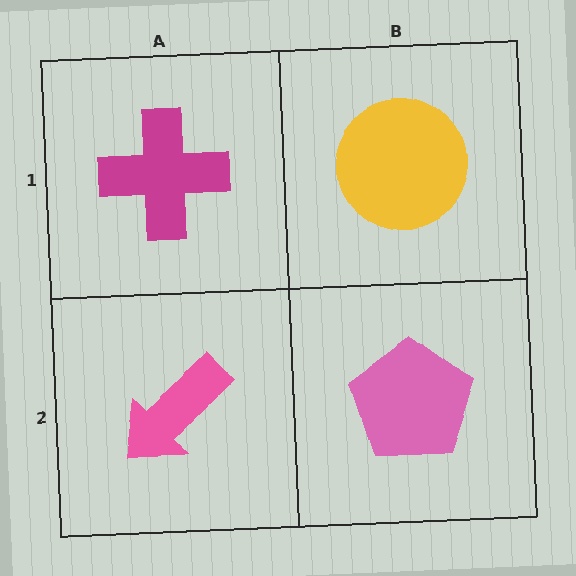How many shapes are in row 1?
2 shapes.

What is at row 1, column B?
A yellow circle.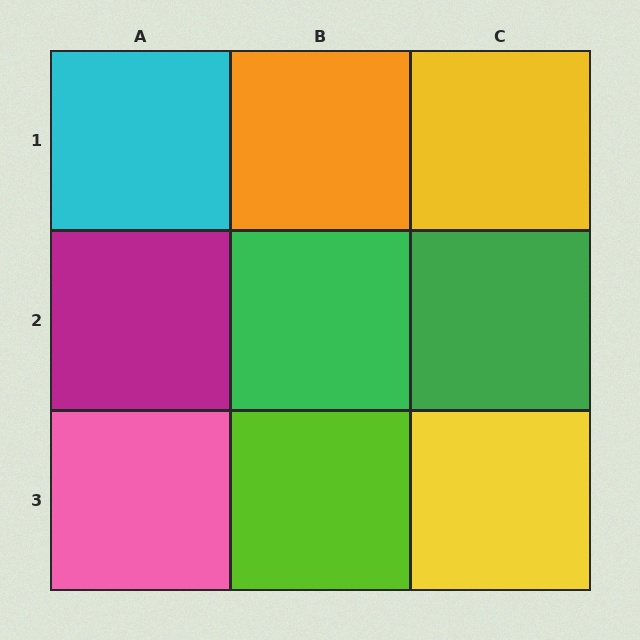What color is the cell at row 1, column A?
Cyan.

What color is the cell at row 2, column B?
Green.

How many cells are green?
2 cells are green.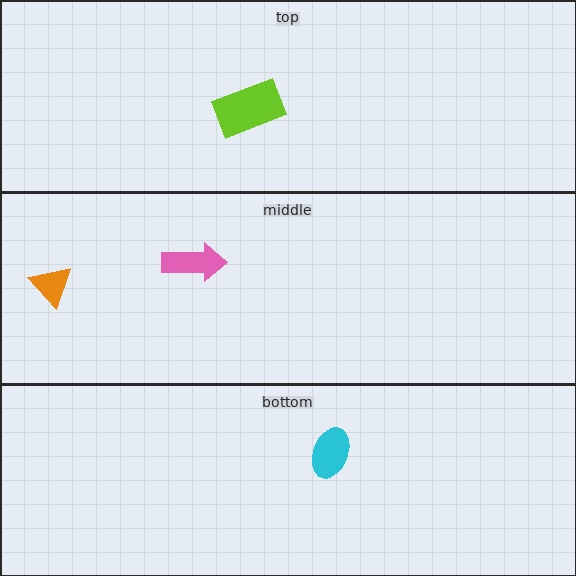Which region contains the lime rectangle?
The top region.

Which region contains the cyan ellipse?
The bottom region.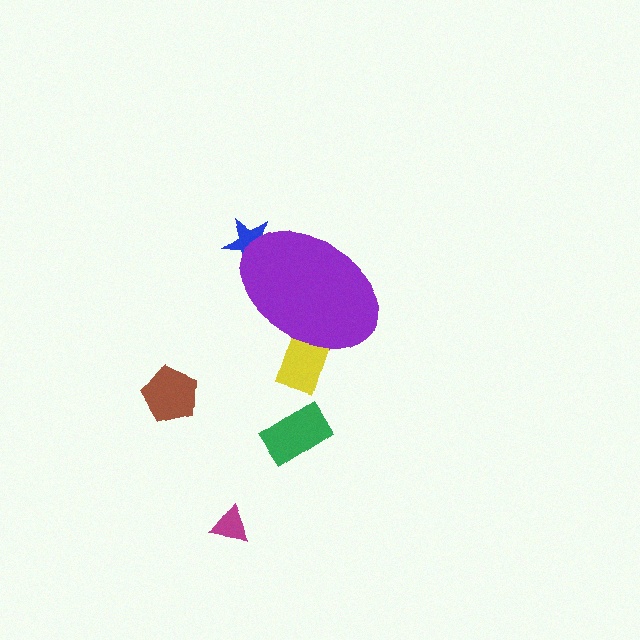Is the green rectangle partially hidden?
No, the green rectangle is fully visible.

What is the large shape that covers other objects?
A purple ellipse.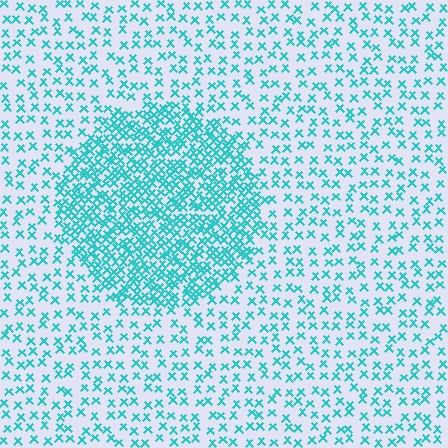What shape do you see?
I see a circle.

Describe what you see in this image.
The image contains small cyan elements arranged at two different densities. A circle-shaped region is visible where the elements are more densely packed than the surrounding area.